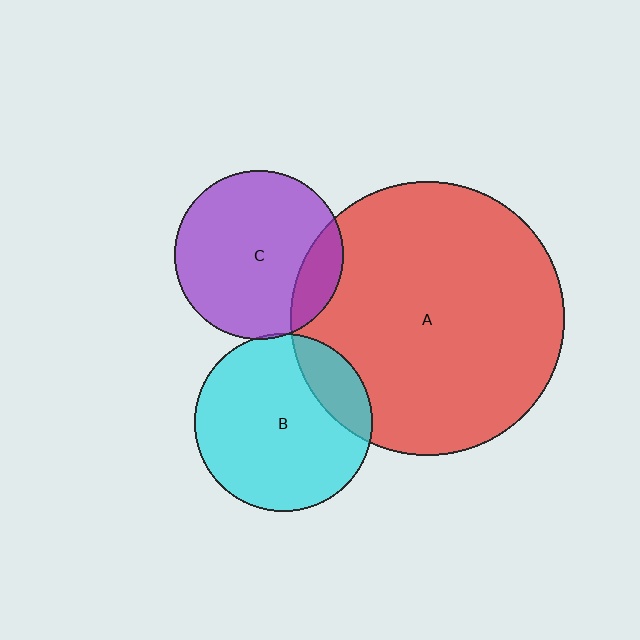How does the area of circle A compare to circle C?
Approximately 2.6 times.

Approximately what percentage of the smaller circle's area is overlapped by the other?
Approximately 5%.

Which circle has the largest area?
Circle A (red).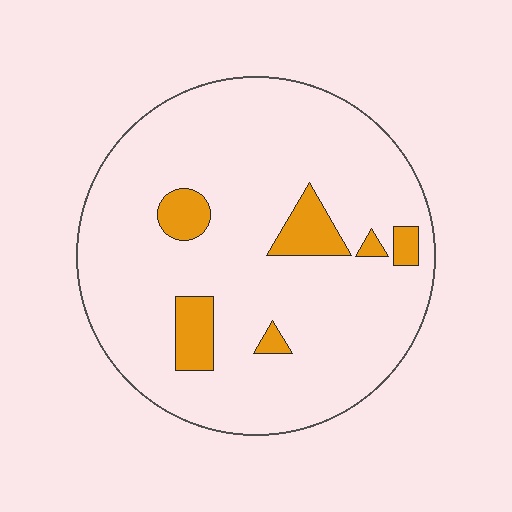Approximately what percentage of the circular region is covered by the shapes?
Approximately 10%.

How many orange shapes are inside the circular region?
6.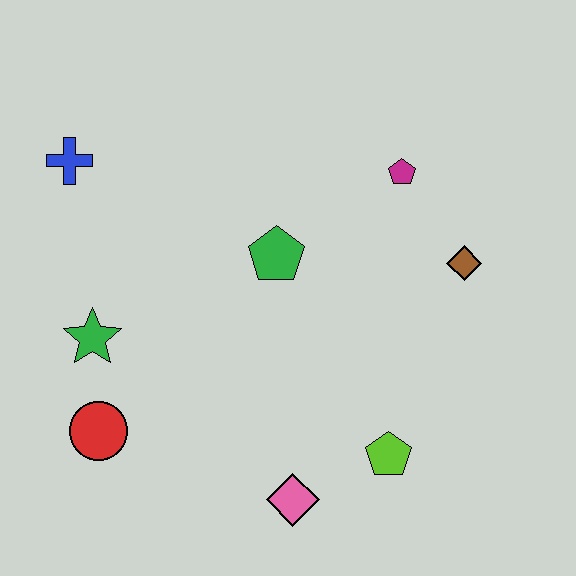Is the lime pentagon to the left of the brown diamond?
Yes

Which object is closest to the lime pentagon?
The pink diamond is closest to the lime pentagon.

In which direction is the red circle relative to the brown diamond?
The red circle is to the left of the brown diamond.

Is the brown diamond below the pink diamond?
No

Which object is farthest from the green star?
The brown diamond is farthest from the green star.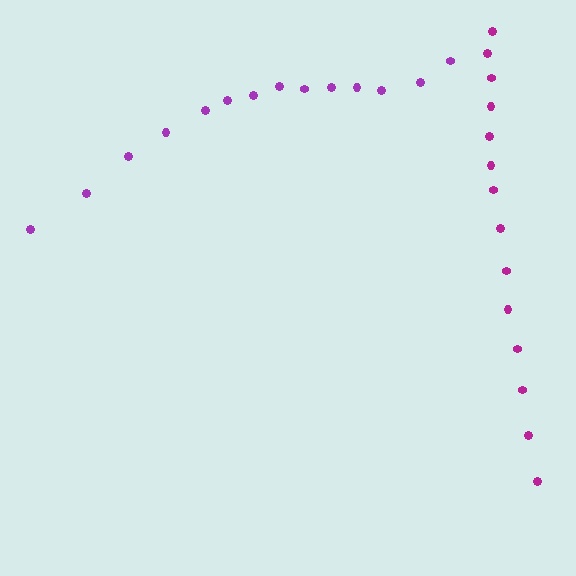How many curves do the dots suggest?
There are 2 distinct paths.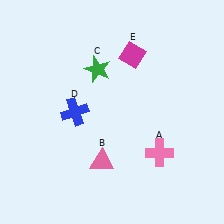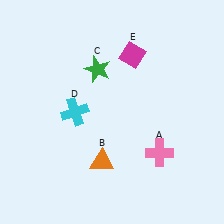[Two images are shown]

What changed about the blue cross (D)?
In Image 1, D is blue. In Image 2, it changed to cyan.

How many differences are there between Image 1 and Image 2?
There are 2 differences between the two images.